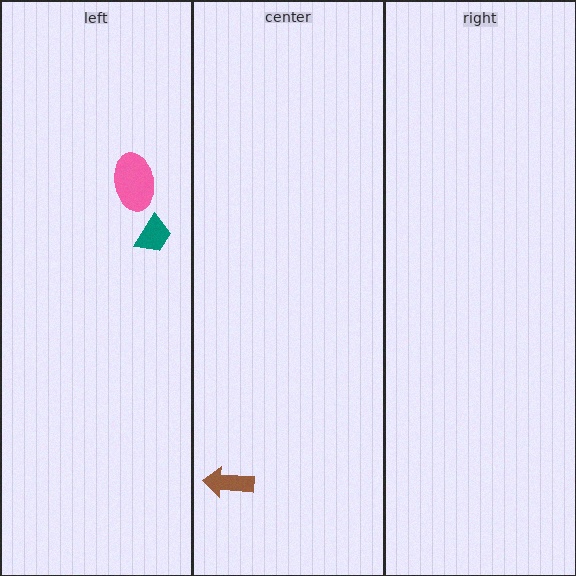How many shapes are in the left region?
2.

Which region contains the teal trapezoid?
The left region.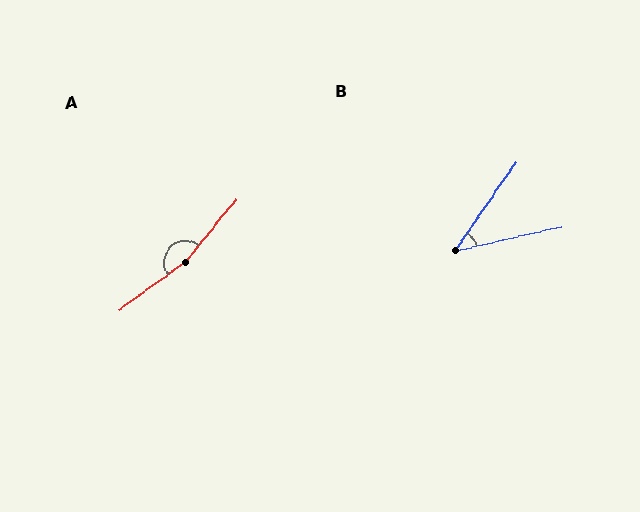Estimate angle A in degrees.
Approximately 165 degrees.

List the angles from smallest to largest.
B (42°), A (165°).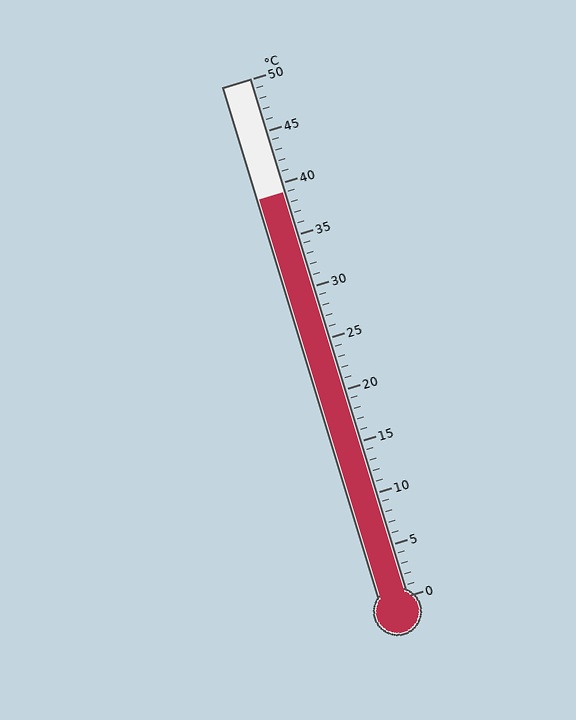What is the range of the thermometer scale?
The thermometer scale ranges from 0°C to 50°C.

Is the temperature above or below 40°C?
The temperature is below 40°C.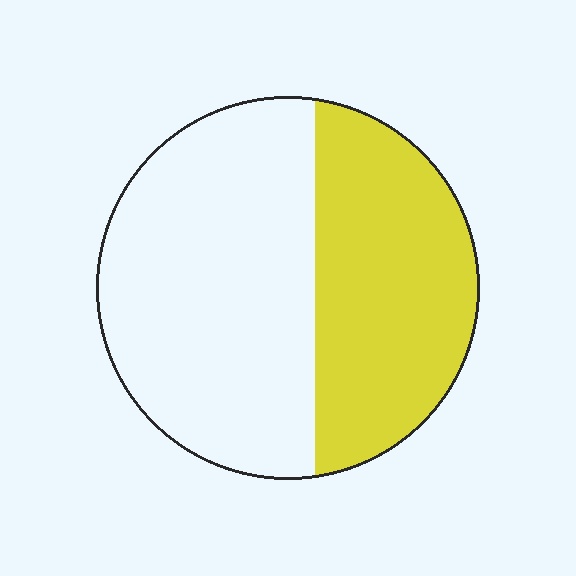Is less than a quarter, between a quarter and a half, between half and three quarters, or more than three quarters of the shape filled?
Between a quarter and a half.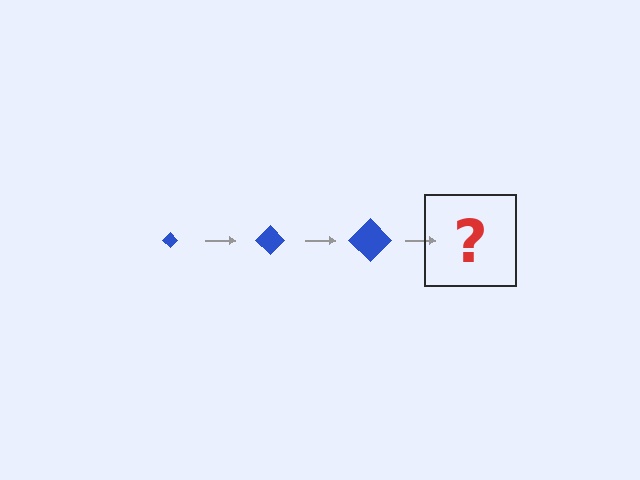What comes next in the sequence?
The next element should be a blue diamond, larger than the previous one.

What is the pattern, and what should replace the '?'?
The pattern is that the diamond gets progressively larger each step. The '?' should be a blue diamond, larger than the previous one.